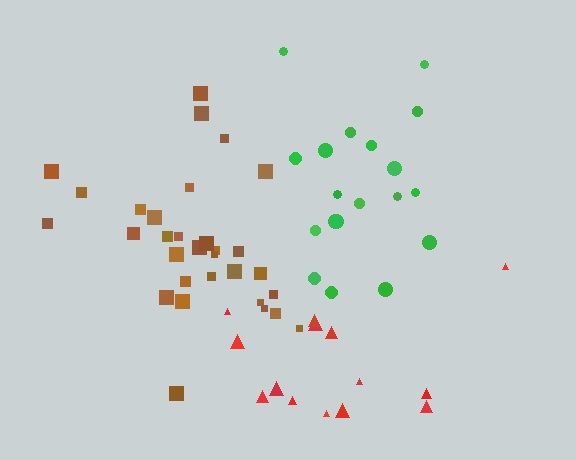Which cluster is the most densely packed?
Brown.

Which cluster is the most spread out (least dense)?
Red.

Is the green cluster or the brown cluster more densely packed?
Brown.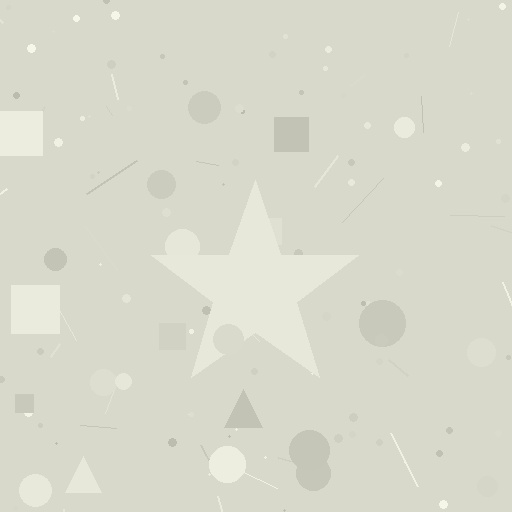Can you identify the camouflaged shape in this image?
The camouflaged shape is a star.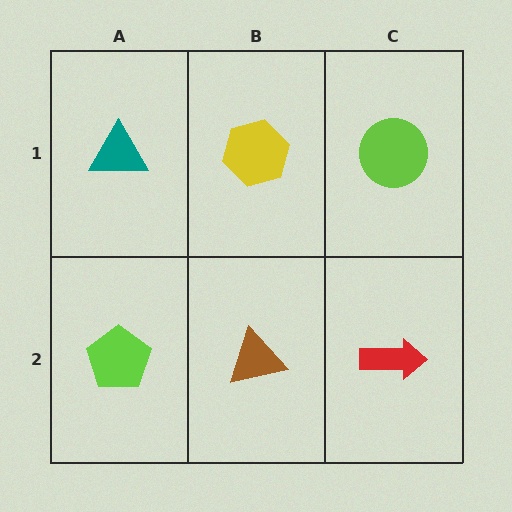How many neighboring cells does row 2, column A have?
2.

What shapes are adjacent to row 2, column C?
A lime circle (row 1, column C), a brown triangle (row 2, column B).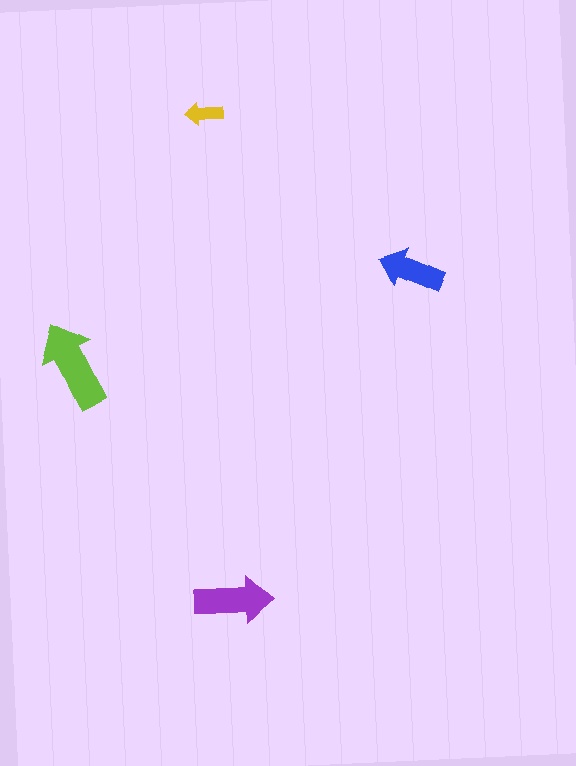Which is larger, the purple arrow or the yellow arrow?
The purple one.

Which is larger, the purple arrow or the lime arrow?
The lime one.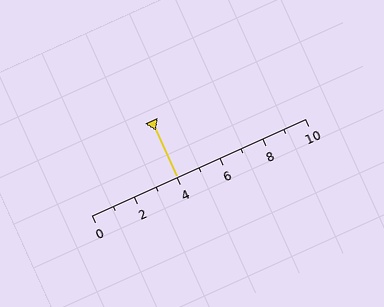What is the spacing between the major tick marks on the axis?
The major ticks are spaced 2 apart.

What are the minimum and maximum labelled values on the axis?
The axis runs from 0 to 10.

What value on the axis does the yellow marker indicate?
The marker indicates approximately 4.